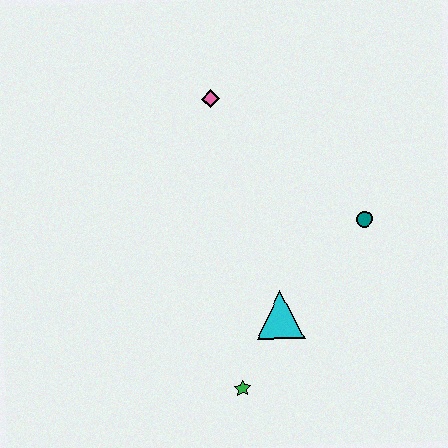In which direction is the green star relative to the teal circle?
The green star is below the teal circle.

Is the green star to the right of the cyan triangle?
No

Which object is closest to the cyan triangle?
The green star is closest to the cyan triangle.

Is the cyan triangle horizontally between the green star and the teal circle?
Yes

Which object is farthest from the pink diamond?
The green star is farthest from the pink diamond.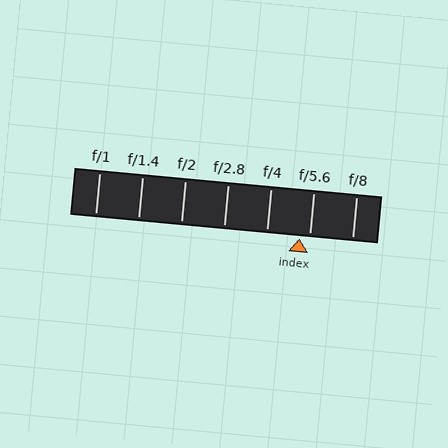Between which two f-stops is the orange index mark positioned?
The index mark is between f/4 and f/5.6.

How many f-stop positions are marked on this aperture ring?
There are 7 f-stop positions marked.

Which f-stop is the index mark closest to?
The index mark is closest to f/5.6.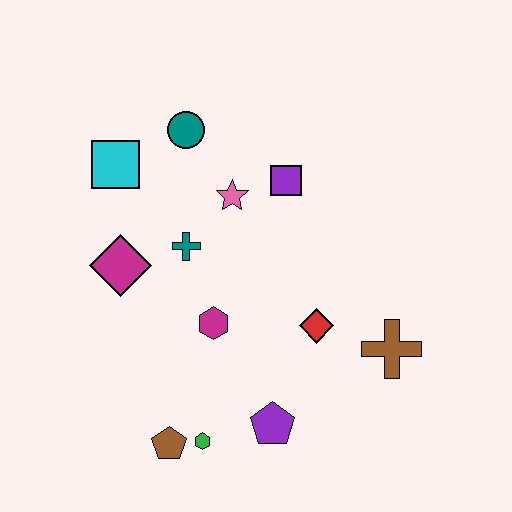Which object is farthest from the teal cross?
The brown cross is farthest from the teal cross.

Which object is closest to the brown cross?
The red diamond is closest to the brown cross.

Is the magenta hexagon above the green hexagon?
Yes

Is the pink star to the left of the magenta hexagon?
No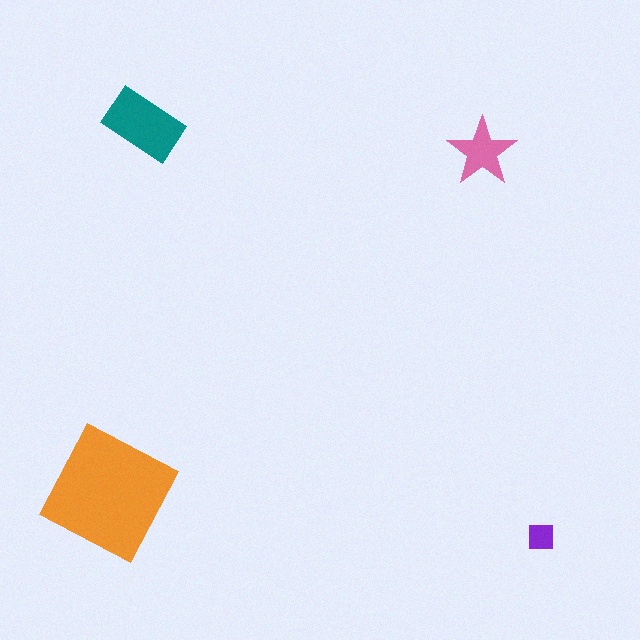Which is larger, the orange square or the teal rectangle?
The orange square.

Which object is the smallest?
The purple square.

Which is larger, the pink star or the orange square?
The orange square.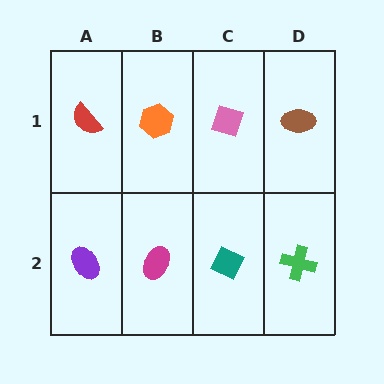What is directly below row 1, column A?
A purple ellipse.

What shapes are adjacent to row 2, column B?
An orange hexagon (row 1, column B), a purple ellipse (row 2, column A), a teal diamond (row 2, column C).